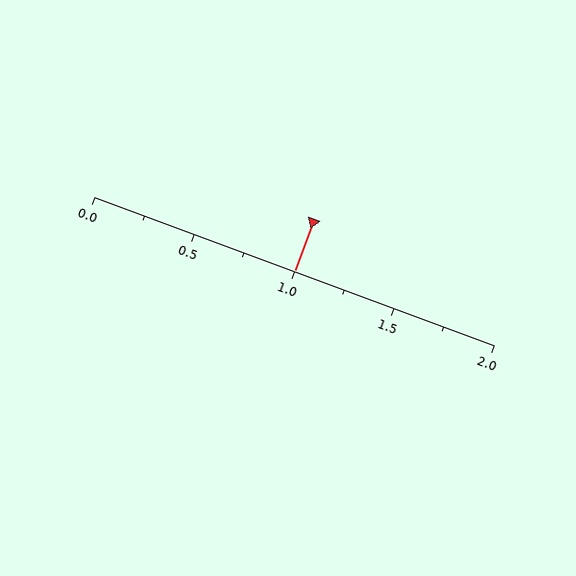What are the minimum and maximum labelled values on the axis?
The axis runs from 0.0 to 2.0.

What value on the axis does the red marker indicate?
The marker indicates approximately 1.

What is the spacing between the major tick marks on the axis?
The major ticks are spaced 0.5 apart.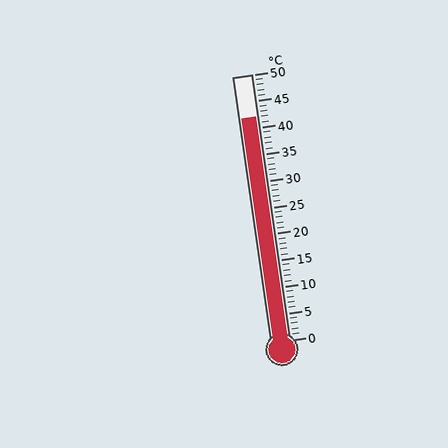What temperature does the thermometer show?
The thermometer shows approximately 42°C.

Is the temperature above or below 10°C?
The temperature is above 10°C.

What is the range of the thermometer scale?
The thermometer scale ranges from 0°C to 50°C.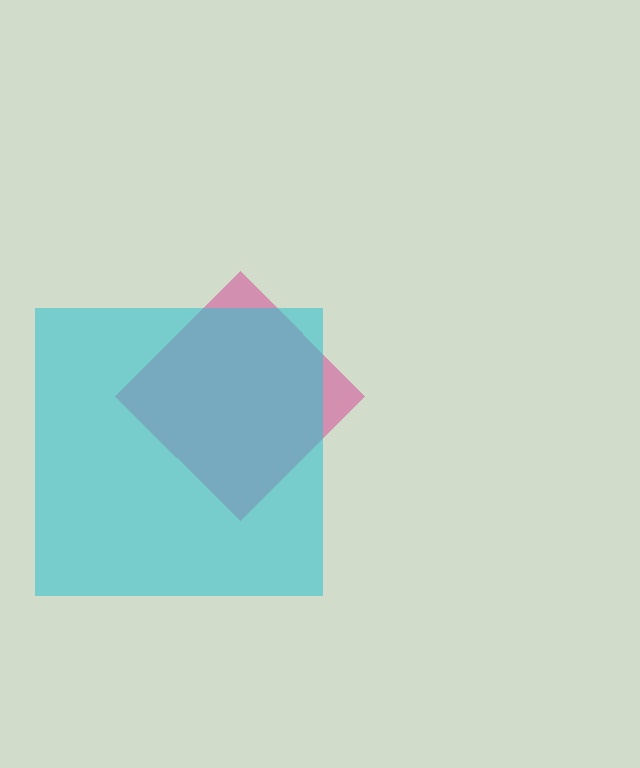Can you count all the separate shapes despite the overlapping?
Yes, there are 2 separate shapes.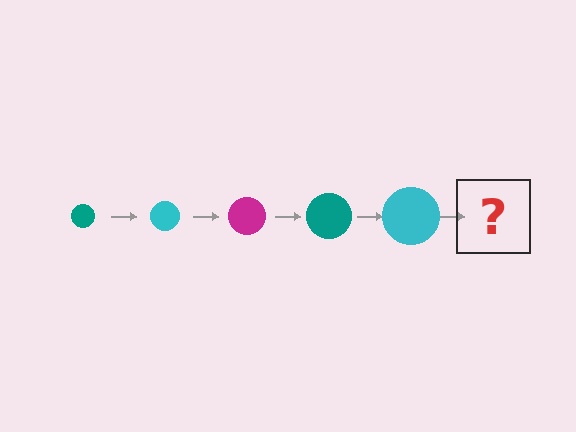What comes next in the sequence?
The next element should be a magenta circle, larger than the previous one.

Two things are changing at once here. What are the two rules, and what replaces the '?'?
The two rules are that the circle grows larger each step and the color cycles through teal, cyan, and magenta. The '?' should be a magenta circle, larger than the previous one.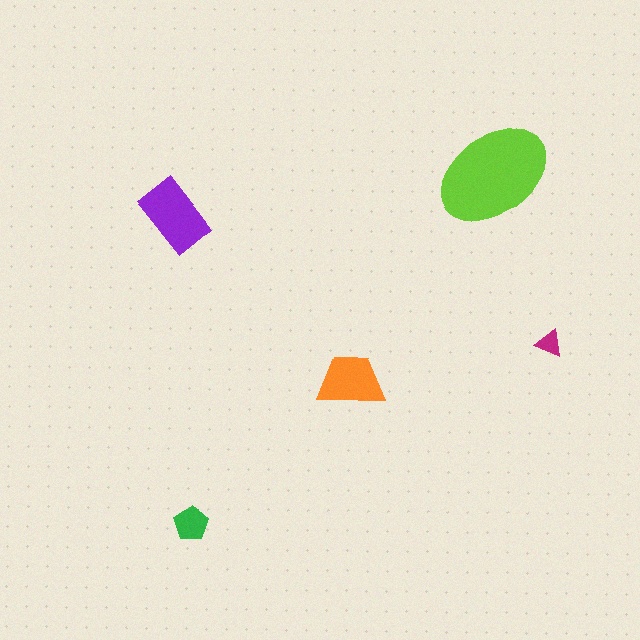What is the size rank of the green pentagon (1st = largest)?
4th.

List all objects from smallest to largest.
The magenta triangle, the green pentagon, the orange trapezoid, the purple rectangle, the lime ellipse.